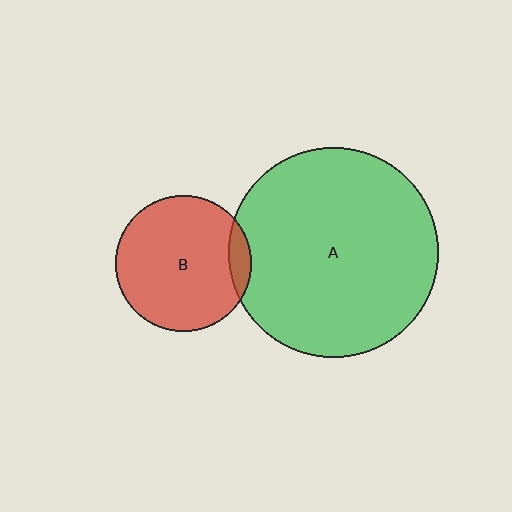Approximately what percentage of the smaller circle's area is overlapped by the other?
Approximately 10%.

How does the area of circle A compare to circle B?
Approximately 2.4 times.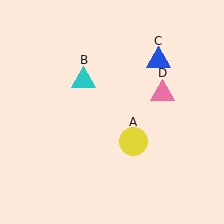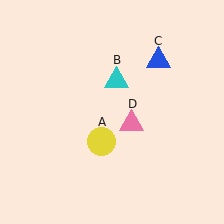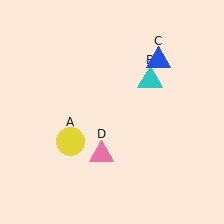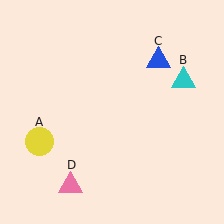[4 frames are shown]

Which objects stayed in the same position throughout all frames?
Blue triangle (object C) remained stationary.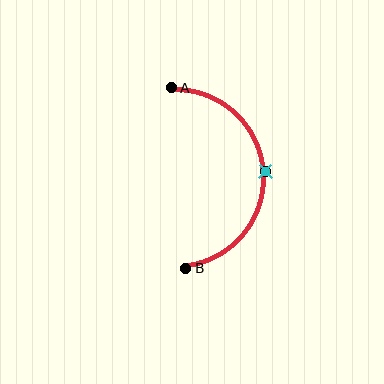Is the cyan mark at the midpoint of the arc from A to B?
Yes. The cyan mark lies on the arc at equal arc-length from both A and B — it is the arc midpoint.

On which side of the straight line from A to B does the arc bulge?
The arc bulges to the right of the straight line connecting A and B.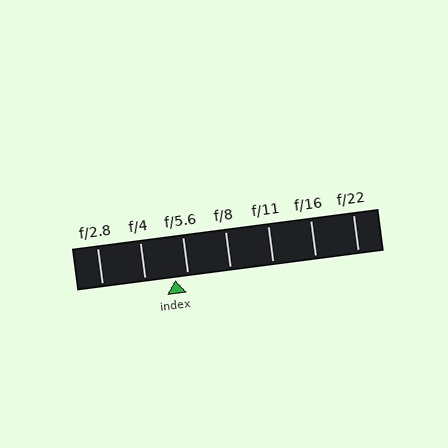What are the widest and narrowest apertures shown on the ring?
The widest aperture shown is f/2.8 and the narrowest is f/22.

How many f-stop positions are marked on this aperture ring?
There are 7 f-stop positions marked.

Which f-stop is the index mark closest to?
The index mark is closest to f/5.6.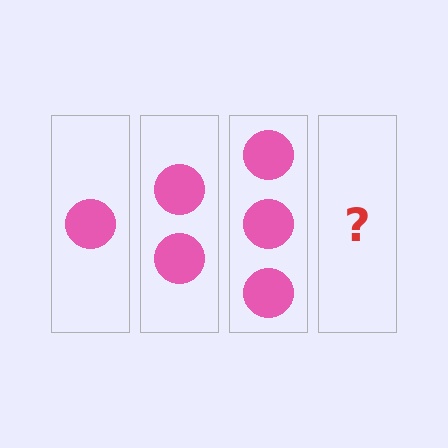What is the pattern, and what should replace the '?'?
The pattern is that each step adds one more circle. The '?' should be 4 circles.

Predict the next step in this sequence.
The next step is 4 circles.